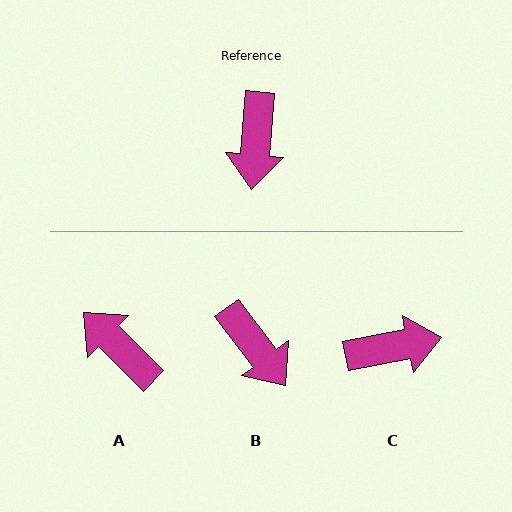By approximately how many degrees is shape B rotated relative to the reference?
Approximately 42 degrees counter-clockwise.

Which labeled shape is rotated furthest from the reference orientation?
A, about 129 degrees away.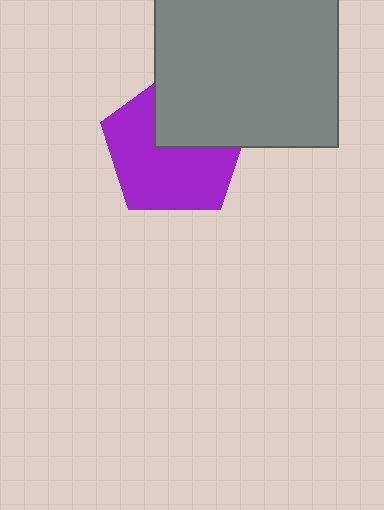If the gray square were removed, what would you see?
You would see the complete purple pentagon.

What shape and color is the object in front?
The object in front is a gray square.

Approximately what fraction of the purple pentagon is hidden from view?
Roughly 36% of the purple pentagon is hidden behind the gray square.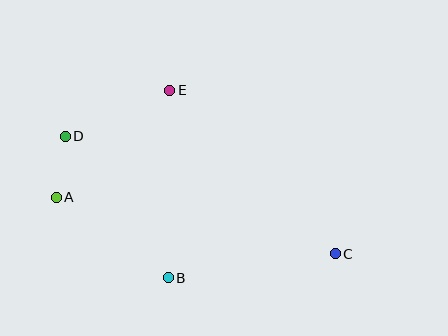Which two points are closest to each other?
Points A and D are closest to each other.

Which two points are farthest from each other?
Points C and D are farthest from each other.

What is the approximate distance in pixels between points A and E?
The distance between A and E is approximately 156 pixels.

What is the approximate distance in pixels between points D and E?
The distance between D and E is approximately 114 pixels.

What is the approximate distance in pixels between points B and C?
The distance between B and C is approximately 169 pixels.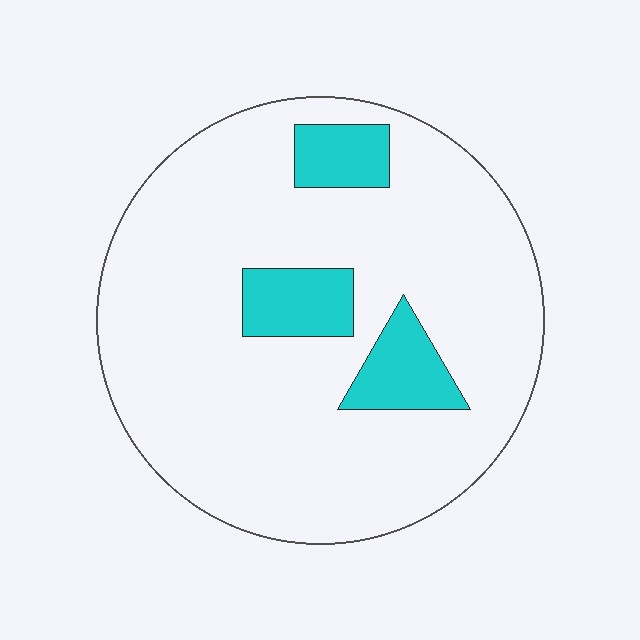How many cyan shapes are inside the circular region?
3.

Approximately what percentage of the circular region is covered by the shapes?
Approximately 15%.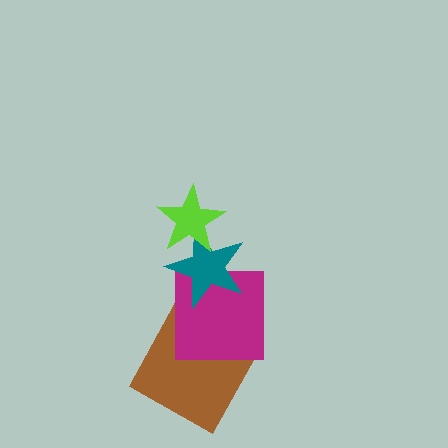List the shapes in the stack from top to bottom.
From top to bottom: the lime star, the teal star, the magenta square, the brown square.